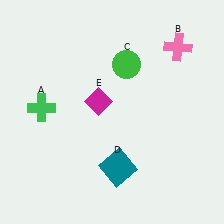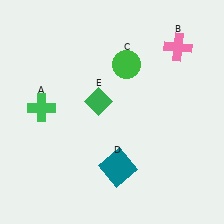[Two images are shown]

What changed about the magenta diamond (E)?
In Image 1, E is magenta. In Image 2, it changed to green.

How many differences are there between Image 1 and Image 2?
There is 1 difference between the two images.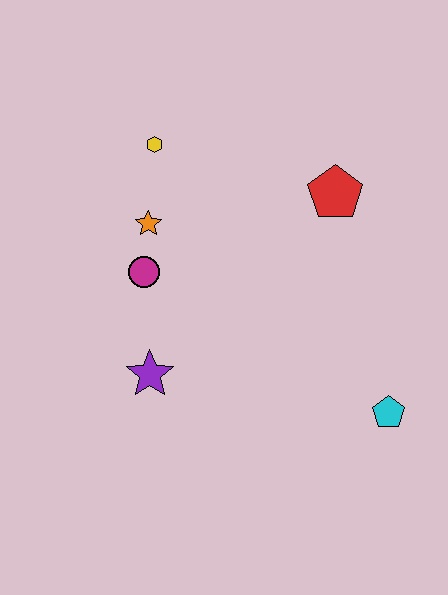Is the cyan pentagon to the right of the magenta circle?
Yes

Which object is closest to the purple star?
The magenta circle is closest to the purple star.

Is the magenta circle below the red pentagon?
Yes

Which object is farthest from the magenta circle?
The cyan pentagon is farthest from the magenta circle.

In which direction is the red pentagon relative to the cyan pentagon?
The red pentagon is above the cyan pentagon.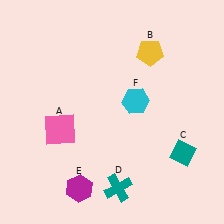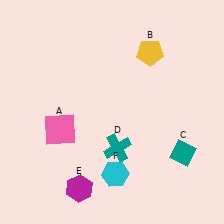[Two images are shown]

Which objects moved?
The objects that moved are: the teal cross (D), the cyan hexagon (F).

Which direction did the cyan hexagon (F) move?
The cyan hexagon (F) moved down.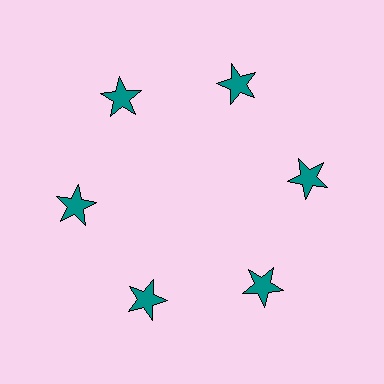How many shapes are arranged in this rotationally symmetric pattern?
There are 6 shapes, arranged in 6 groups of 1.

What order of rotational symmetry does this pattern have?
This pattern has 6-fold rotational symmetry.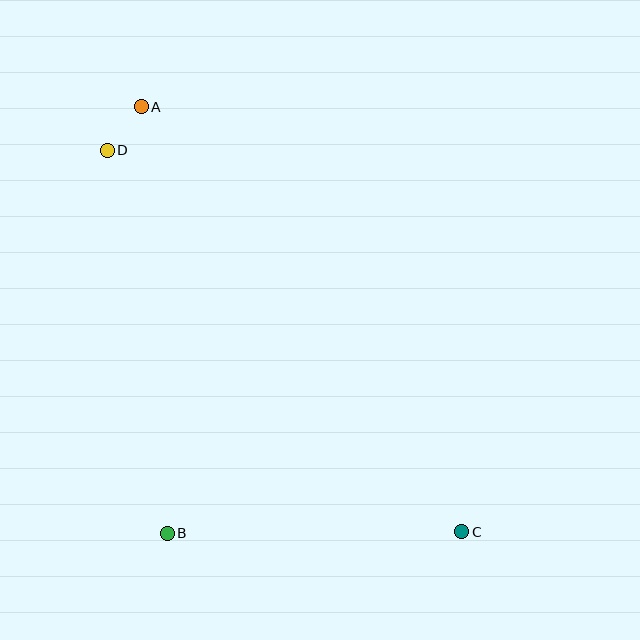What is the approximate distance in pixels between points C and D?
The distance between C and D is approximately 521 pixels.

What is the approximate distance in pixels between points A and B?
The distance between A and B is approximately 427 pixels.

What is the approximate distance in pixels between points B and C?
The distance between B and C is approximately 295 pixels.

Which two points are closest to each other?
Points A and D are closest to each other.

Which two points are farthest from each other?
Points A and C are farthest from each other.